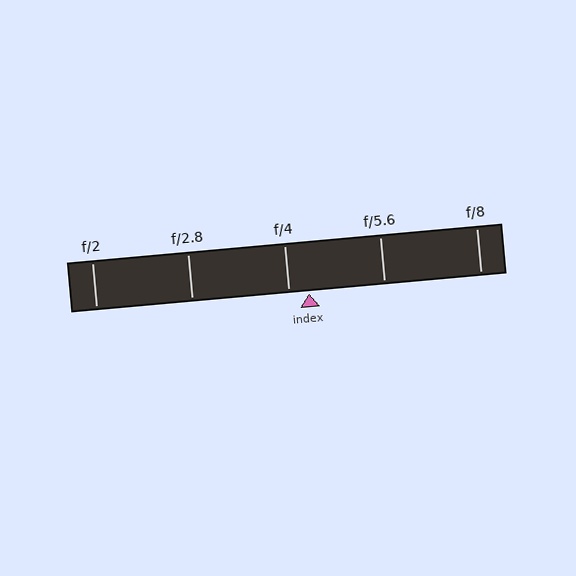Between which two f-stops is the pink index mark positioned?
The index mark is between f/4 and f/5.6.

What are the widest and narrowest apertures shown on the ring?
The widest aperture shown is f/2 and the narrowest is f/8.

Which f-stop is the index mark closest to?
The index mark is closest to f/4.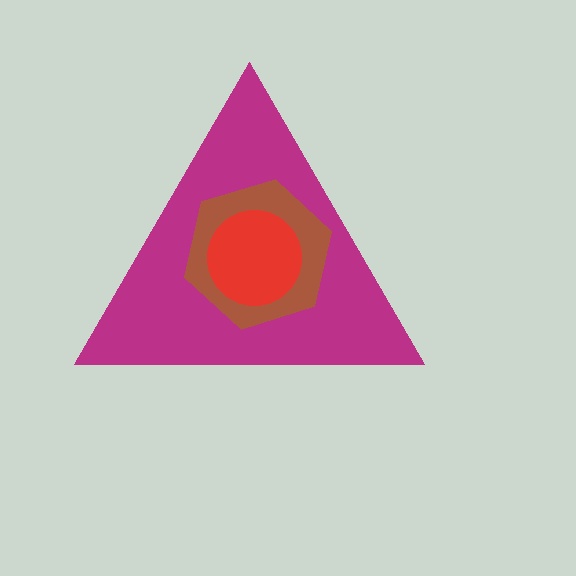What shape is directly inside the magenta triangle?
The brown hexagon.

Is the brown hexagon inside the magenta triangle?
Yes.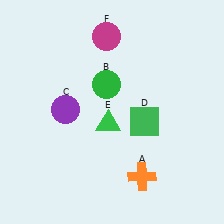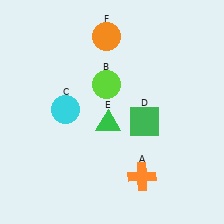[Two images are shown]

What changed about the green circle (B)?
In Image 1, B is green. In Image 2, it changed to lime.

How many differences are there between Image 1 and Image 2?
There are 3 differences between the two images.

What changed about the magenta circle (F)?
In Image 1, F is magenta. In Image 2, it changed to orange.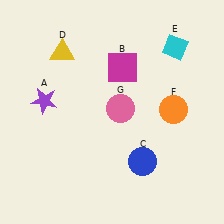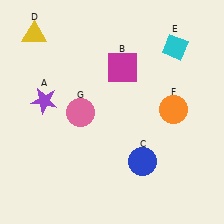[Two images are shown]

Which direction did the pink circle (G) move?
The pink circle (G) moved left.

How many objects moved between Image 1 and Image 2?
2 objects moved between the two images.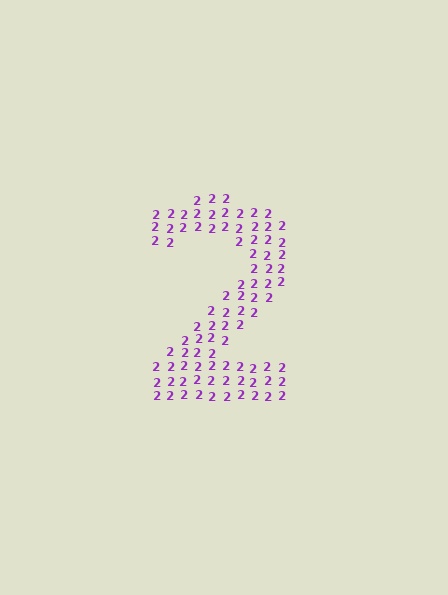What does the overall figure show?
The overall figure shows the digit 2.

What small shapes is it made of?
It is made of small digit 2's.